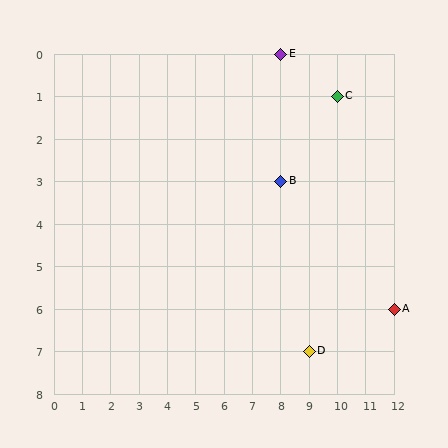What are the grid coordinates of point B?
Point B is at grid coordinates (8, 3).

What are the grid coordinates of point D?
Point D is at grid coordinates (9, 7).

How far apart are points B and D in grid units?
Points B and D are 1 column and 4 rows apart (about 4.1 grid units diagonally).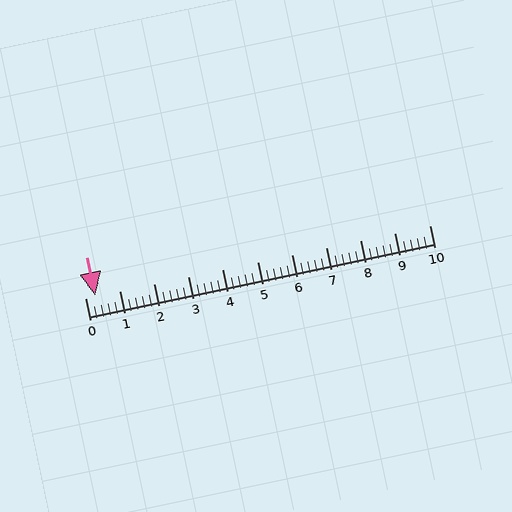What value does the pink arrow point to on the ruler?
The pink arrow points to approximately 0.3.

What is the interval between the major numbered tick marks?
The major tick marks are spaced 1 units apart.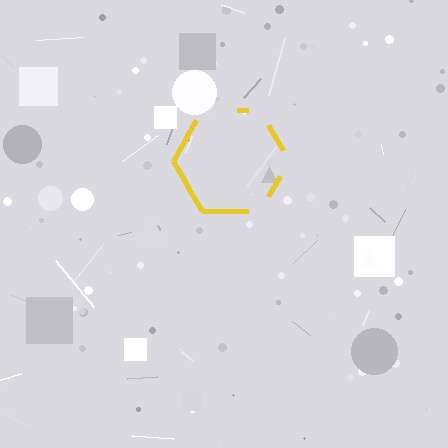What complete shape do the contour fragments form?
The contour fragments form a hexagon.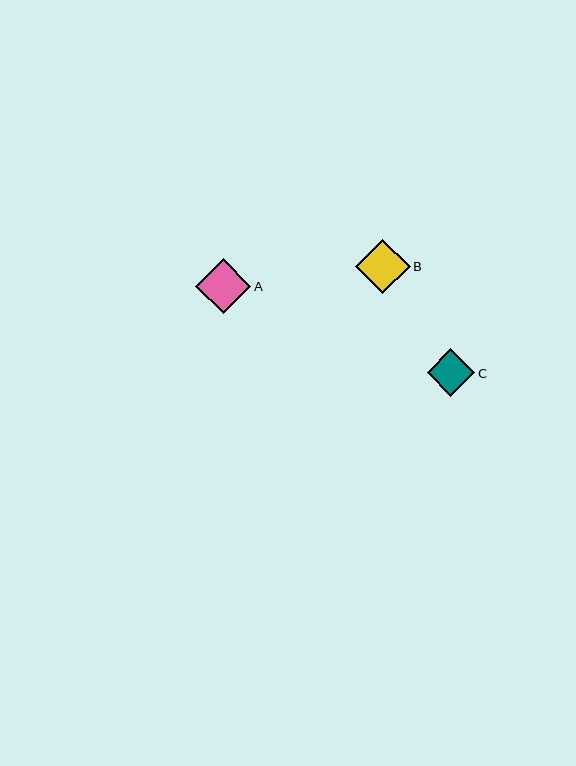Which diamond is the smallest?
Diamond C is the smallest with a size of approximately 48 pixels.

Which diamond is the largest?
Diamond A is the largest with a size of approximately 56 pixels.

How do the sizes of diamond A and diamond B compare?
Diamond A and diamond B are approximately the same size.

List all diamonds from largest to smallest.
From largest to smallest: A, B, C.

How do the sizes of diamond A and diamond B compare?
Diamond A and diamond B are approximately the same size.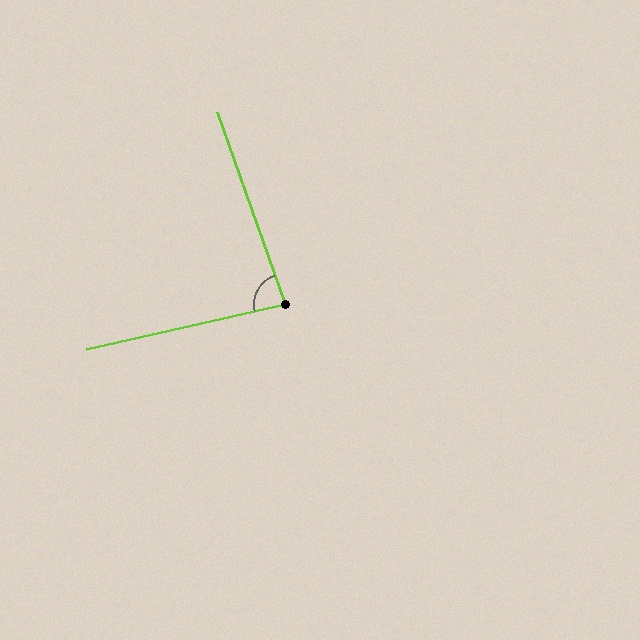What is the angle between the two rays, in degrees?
Approximately 83 degrees.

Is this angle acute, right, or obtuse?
It is acute.